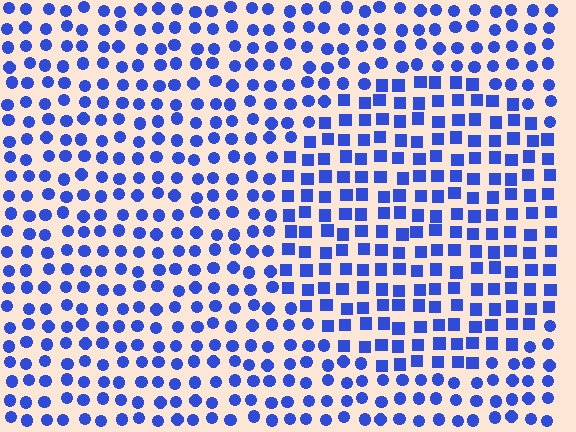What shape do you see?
I see a circle.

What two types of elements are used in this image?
The image uses squares inside the circle region and circles outside it.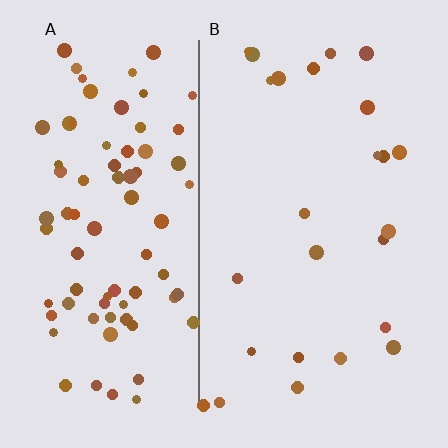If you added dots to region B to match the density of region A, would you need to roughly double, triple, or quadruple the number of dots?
Approximately triple.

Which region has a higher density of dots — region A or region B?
A (the left).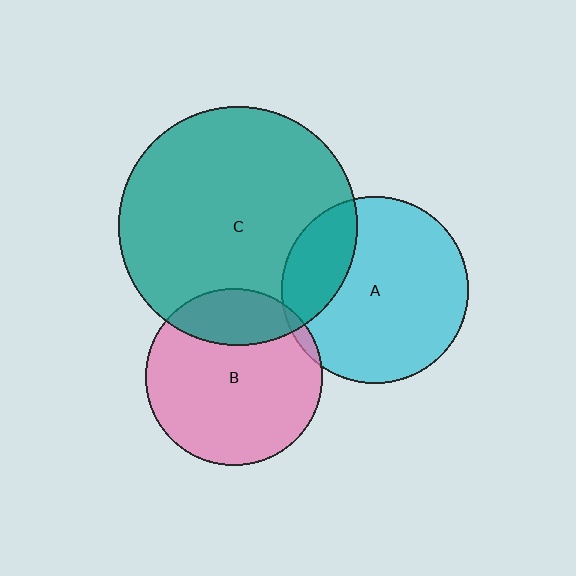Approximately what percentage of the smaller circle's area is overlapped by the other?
Approximately 20%.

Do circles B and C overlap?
Yes.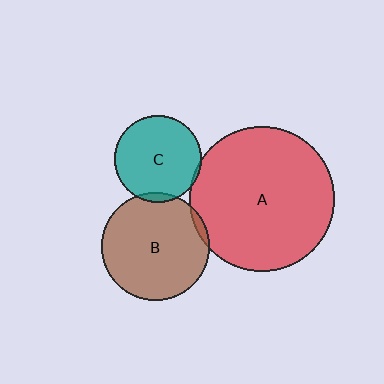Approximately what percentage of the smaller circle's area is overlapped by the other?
Approximately 5%.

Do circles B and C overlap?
Yes.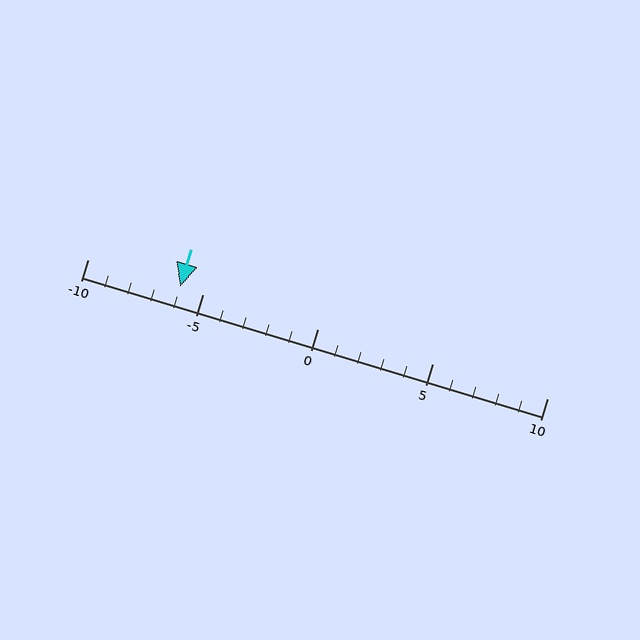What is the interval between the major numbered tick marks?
The major tick marks are spaced 5 units apart.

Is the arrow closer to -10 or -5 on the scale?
The arrow is closer to -5.